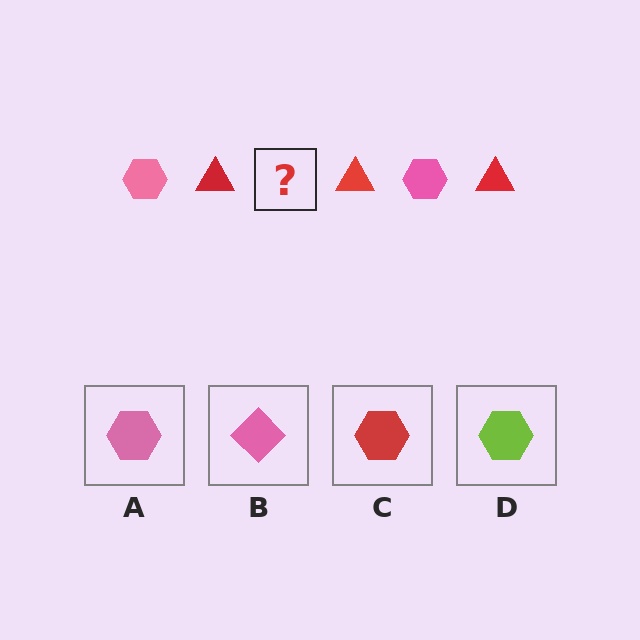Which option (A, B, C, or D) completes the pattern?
A.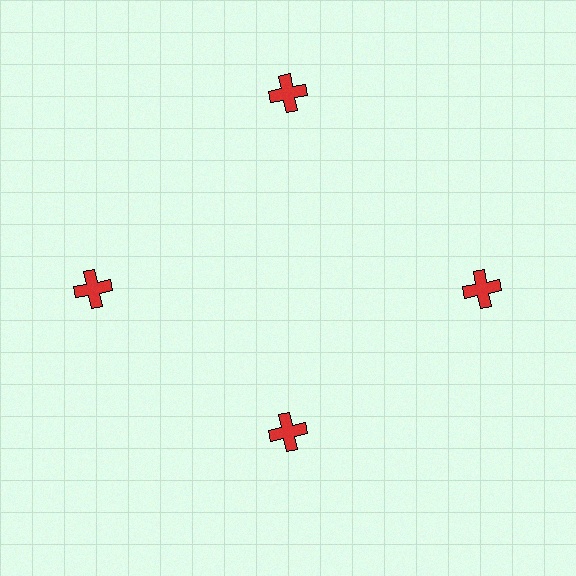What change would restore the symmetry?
The symmetry would be restored by moving it outward, back onto the ring so that all 4 crosses sit at equal angles and equal distance from the center.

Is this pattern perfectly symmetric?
No. The 4 red crosses are arranged in a ring, but one element near the 6 o'clock position is pulled inward toward the center, breaking the 4-fold rotational symmetry.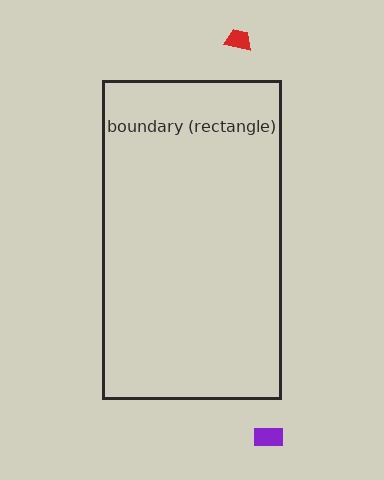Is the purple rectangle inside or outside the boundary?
Outside.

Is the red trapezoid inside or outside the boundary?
Outside.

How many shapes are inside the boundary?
0 inside, 2 outside.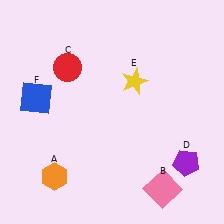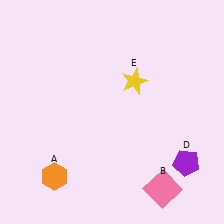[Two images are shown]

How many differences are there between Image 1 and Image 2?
There are 2 differences between the two images.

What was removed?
The red circle (C), the blue square (F) were removed in Image 2.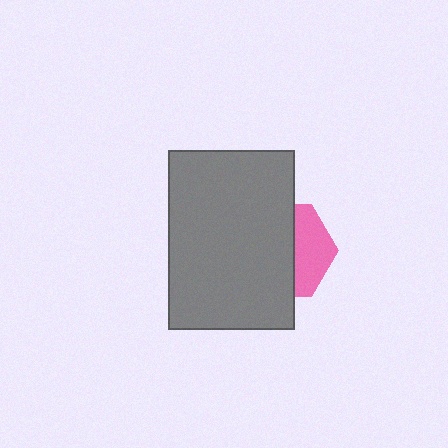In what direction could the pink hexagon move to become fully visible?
The pink hexagon could move right. That would shift it out from behind the gray rectangle entirely.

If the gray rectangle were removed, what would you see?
You would see the complete pink hexagon.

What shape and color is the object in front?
The object in front is a gray rectangle.